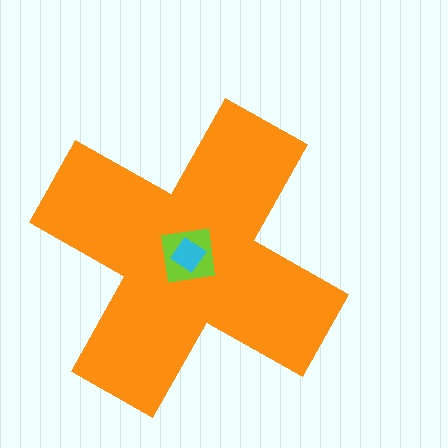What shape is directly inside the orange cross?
The lime square.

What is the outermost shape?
The orange cross.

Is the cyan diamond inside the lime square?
Yes.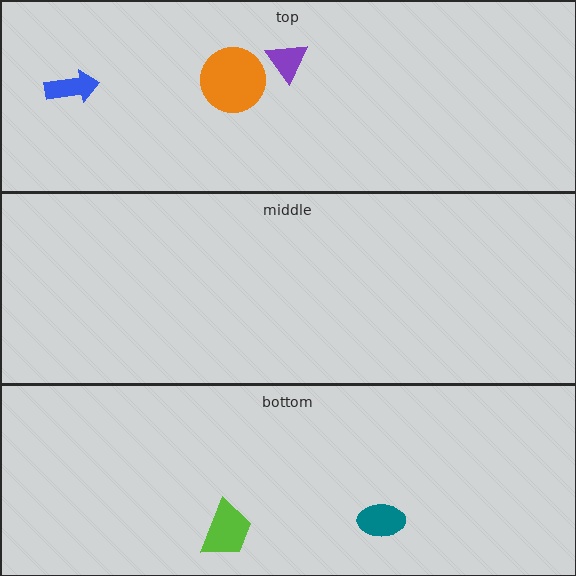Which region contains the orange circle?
The top region.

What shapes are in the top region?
The purple triangle, the orange circle, the blue arrow.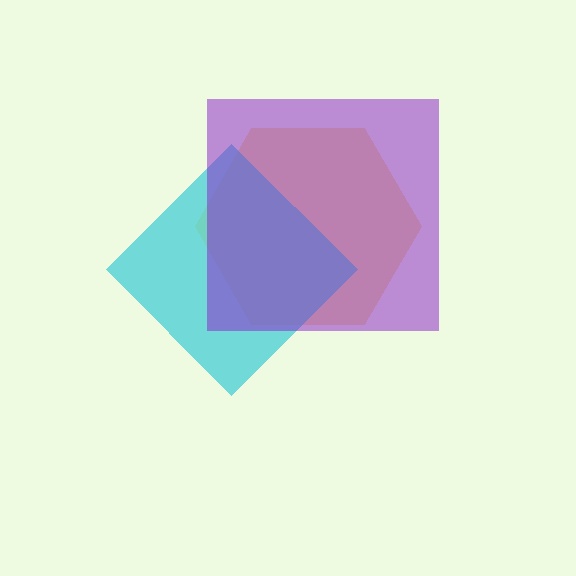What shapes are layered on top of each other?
The layered shapes are: a yellow hexagon, a cyan diamond, a purple square.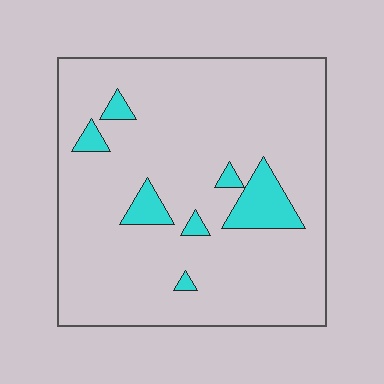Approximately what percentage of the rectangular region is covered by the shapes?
Approximately 10%.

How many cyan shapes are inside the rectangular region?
7.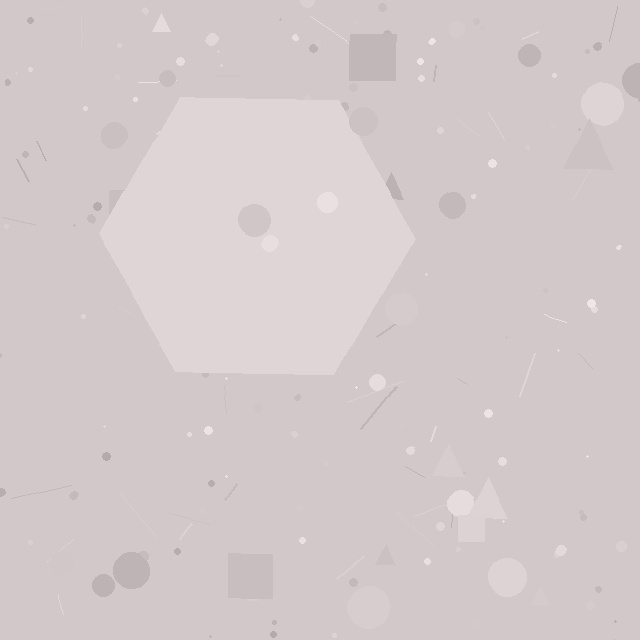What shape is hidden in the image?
A hexagon is hidden in the image.